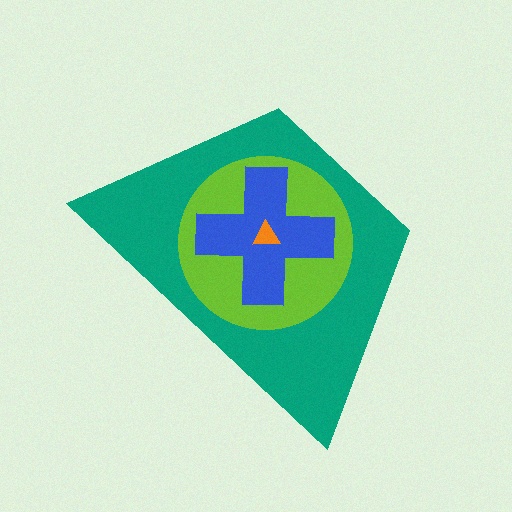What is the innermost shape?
The orange triangle.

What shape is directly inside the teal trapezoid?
The lime circle.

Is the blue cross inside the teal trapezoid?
Yes.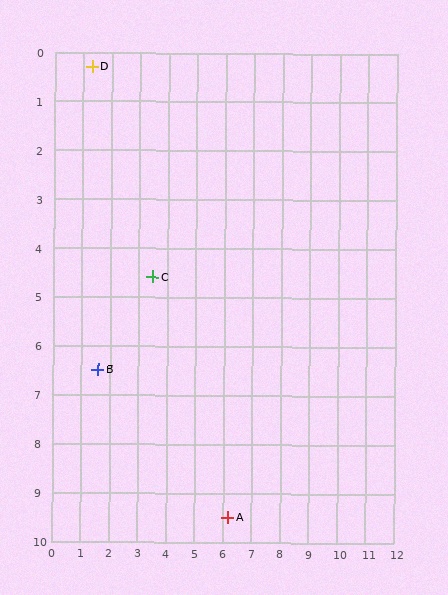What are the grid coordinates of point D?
Point D is at approximately (1.3, 0.3).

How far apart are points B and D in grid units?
Points B and D are about 6.2 grid units apart.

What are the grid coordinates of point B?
Point B is at approximately (1.6, 6.5).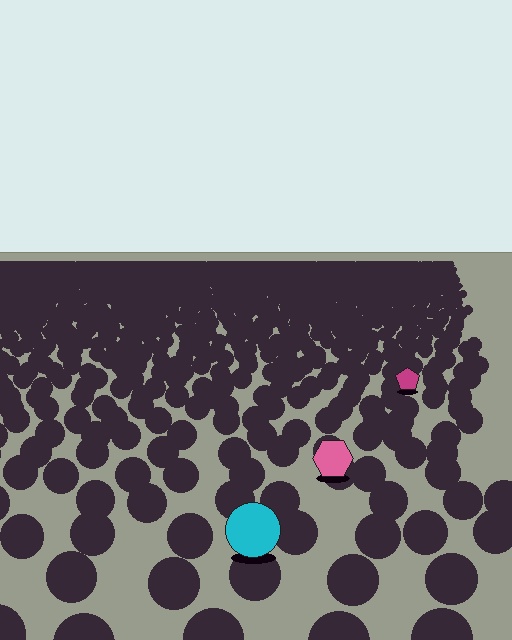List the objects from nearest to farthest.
From nearest to farthest: the cyan circle, the pink hexagon, the magenta pentagon.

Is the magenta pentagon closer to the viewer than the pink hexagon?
No. The pink hexagon is closer — you can tell from the texture gradient: the ground texture is coarser near it.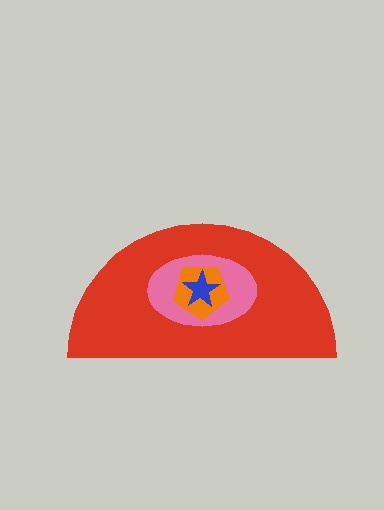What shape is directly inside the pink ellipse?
The orange pentagon.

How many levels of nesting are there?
4.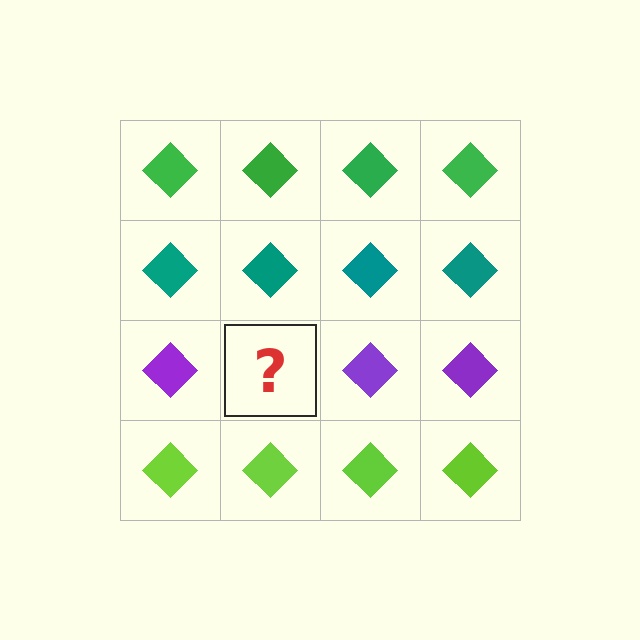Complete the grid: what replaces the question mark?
The question mark should be replaced with a purple diamond.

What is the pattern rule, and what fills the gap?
The rule is that each row has a consistent color. The gap should be filled with a purple diamond.